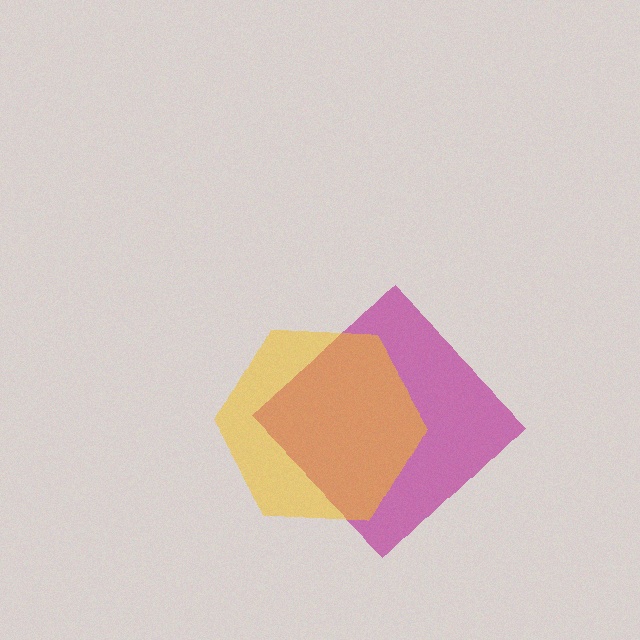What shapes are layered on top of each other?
The layered shapes are: a magenta diamond, a yellow hexagon.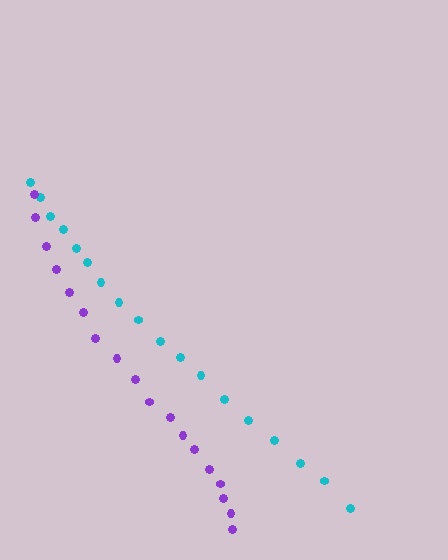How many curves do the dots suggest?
There are 2 distinct paths.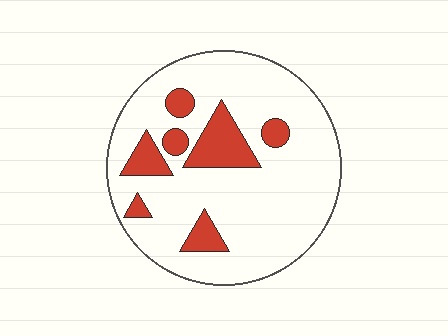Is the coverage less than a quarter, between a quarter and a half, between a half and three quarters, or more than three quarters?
Less than a quarter.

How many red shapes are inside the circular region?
7.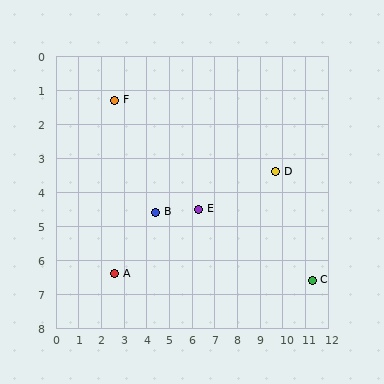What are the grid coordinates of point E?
Point E is at approximately (6.3, 4.5).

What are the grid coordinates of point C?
Point C is at approximately (11.3, 6.6).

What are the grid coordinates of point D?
Point D is at approximately (9.7, 3.4).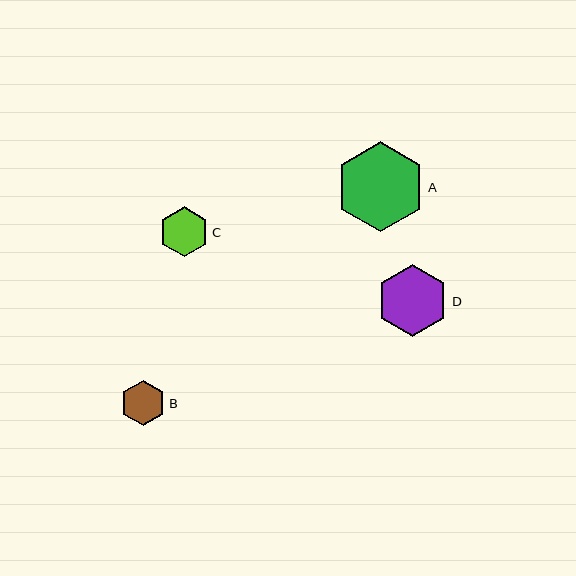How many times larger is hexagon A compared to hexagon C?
Hexagon A is approximately 1.8 times the size of hexagon C.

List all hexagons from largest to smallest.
From largest to smallest: A, D, C, B.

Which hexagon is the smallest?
Hexagon B is the smallest with a size of approximately 45 pixels.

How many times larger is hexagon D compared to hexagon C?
Hexagon D is approximately 1.4 times the size of hexagon C.